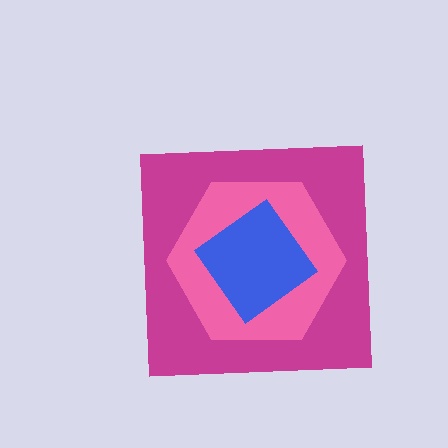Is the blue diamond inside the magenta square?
Yes.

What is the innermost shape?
The blue diamond.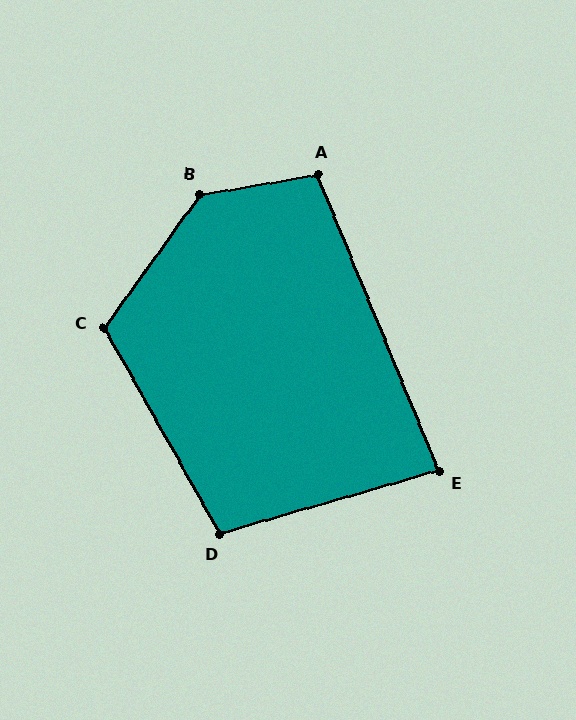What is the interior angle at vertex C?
Approximately 115 degrees (obtuse).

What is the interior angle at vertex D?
Approximately 103 degrees (obtuse).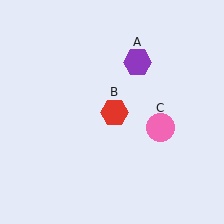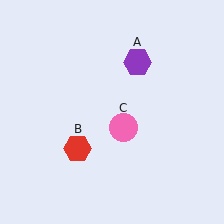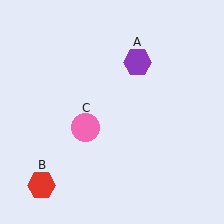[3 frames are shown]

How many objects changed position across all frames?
2 objects changed position: red hexagon (object B), pink circle (object C).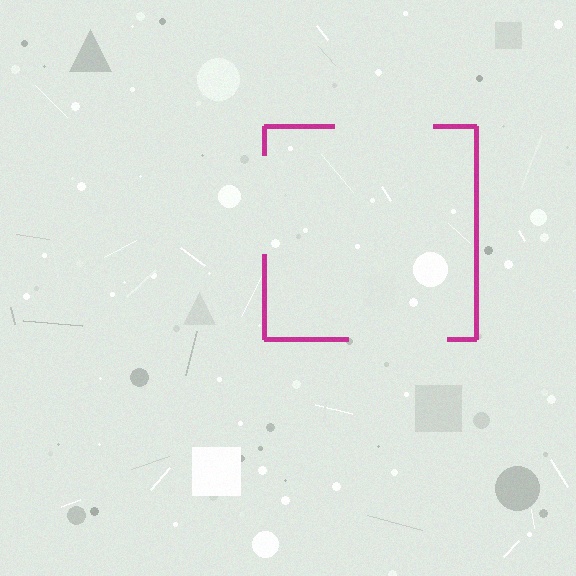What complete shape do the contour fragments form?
The contour fragments form a square.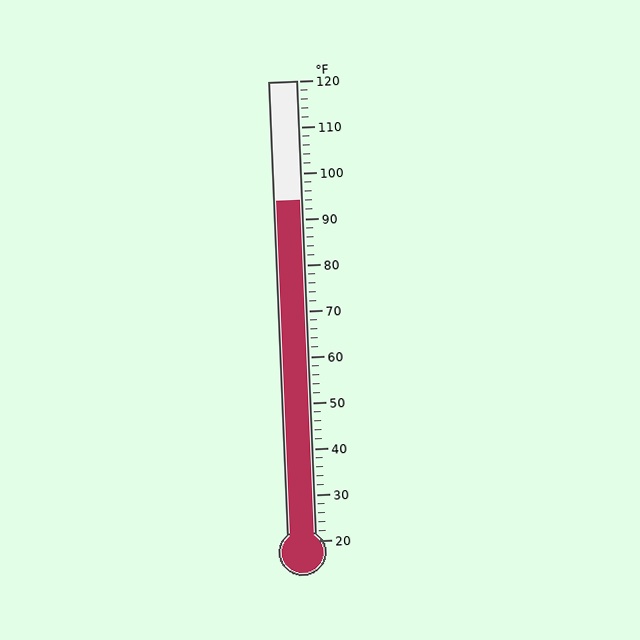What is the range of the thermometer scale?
The thermometer scale ranges from 20°F to 120°F.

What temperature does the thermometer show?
The thermometer shows approximately 94°F.